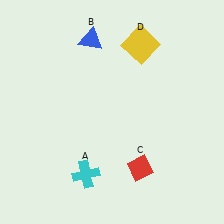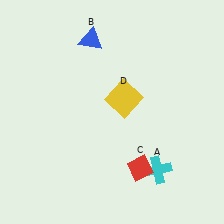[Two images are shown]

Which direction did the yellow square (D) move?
The yellow square (D) moved down.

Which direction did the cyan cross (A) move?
The cyan cross (A) moved right.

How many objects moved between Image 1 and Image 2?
2 objects moved between the two images.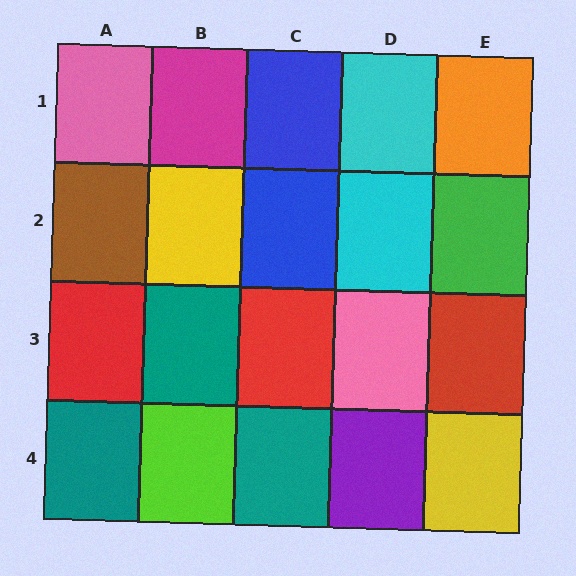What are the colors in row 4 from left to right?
Teal, lime, teal, purple, yellow.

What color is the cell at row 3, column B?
Teal.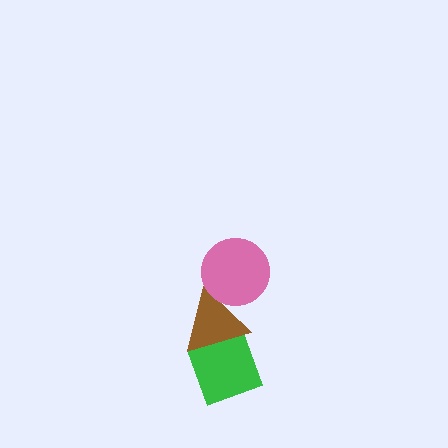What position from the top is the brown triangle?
The brown triangle is 2nd from the top.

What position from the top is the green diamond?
The green diamond is 3rd from the top.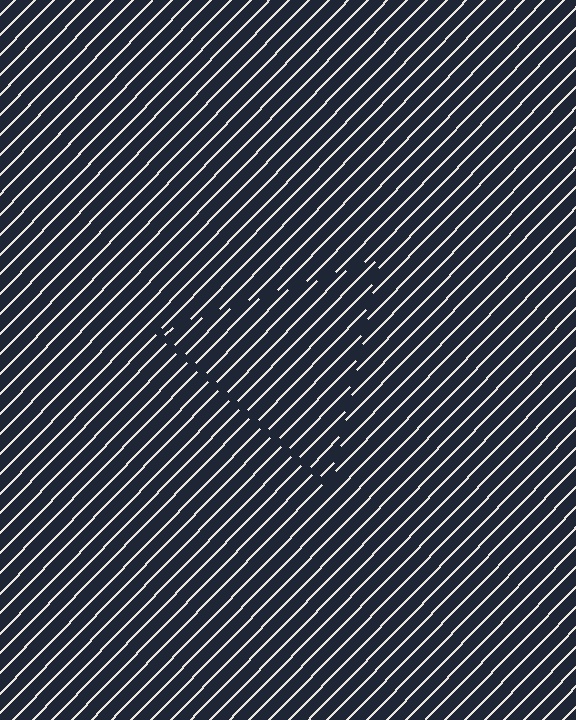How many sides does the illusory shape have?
3 sides — the line-ends trace a triangle.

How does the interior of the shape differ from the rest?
The interior of the shape contains the same grating, shifted by half a period — the contour is defined by the phase discontinuity where line-ends from the inner and outer gratings abut.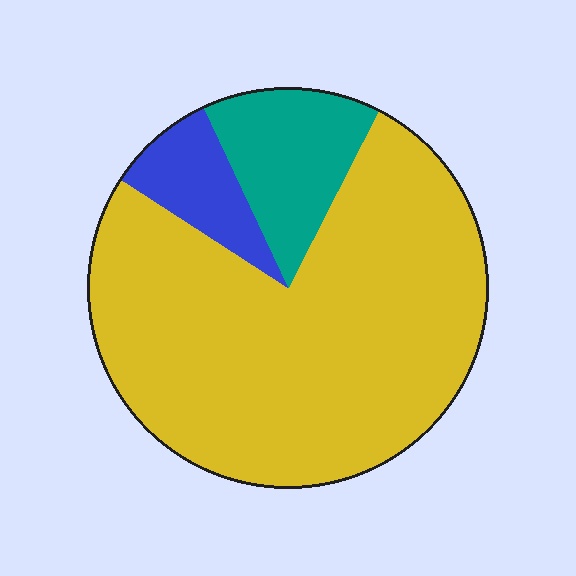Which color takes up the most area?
Yellow, at roughly 75%.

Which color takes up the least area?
Blue, at roughly 10%.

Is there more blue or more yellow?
Yellow.